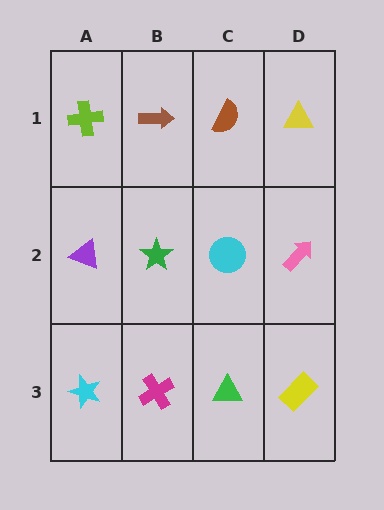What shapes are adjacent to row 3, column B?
A green star (row 2, column B), a cyan star (row 3, column A), a green triangle (row 3, column C).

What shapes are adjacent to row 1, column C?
A cyan circle (row 2, column C), a brown arrow (row 1, column B), a yellow triangle (row 1, column D).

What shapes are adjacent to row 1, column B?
A green star (row 2, column B), a lime cross (row 1, column A), a brown semicircle (row 1, column C).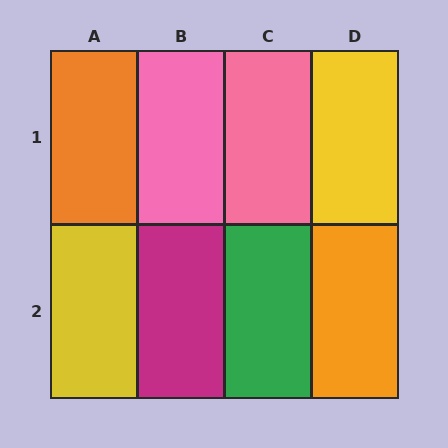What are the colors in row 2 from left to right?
Yellow, magenta, green, orange.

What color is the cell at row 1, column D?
Yellow.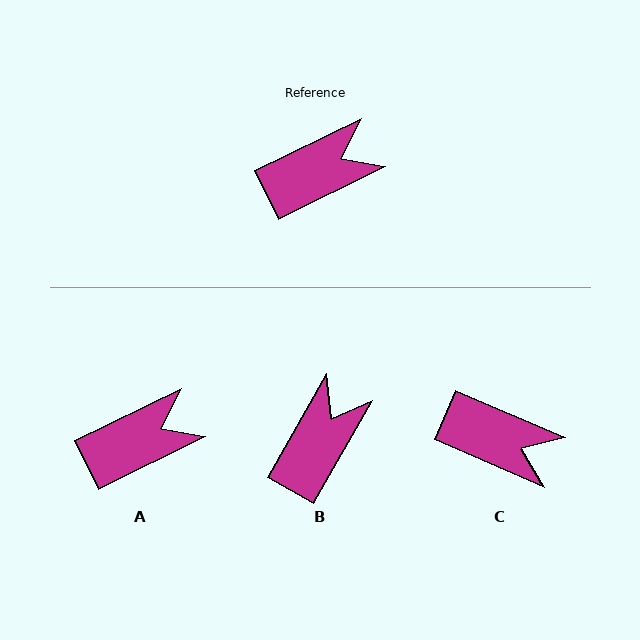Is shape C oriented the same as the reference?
No, it is off by about 49 degrees.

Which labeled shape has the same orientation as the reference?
A.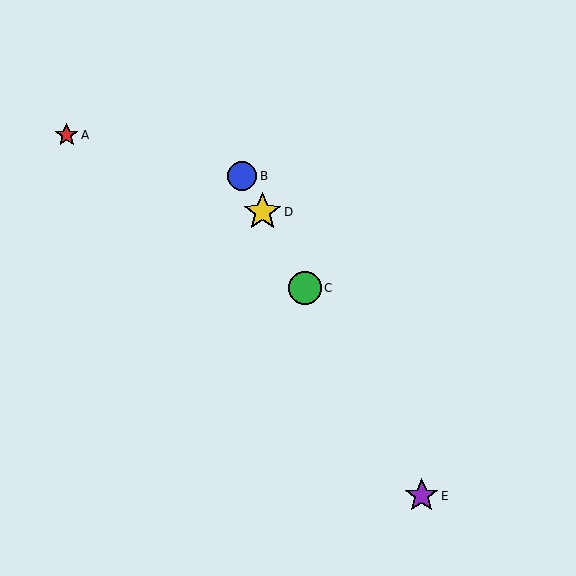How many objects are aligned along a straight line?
4 objects (B, C, D, E) are aligned along a straight line.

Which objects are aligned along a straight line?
Objects B, C, D, E are aligned along a straight line.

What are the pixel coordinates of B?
Object B is at (242, 176).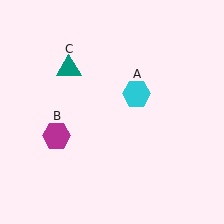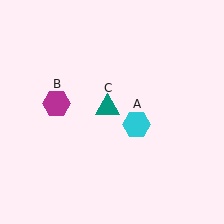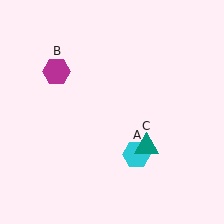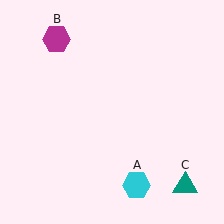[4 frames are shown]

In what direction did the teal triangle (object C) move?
The teal triangle (object C) moved down and to the right.